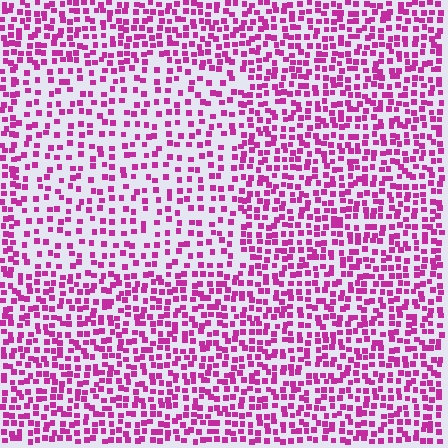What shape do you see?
I see a rectangle.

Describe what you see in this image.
The image contains small magenta elements arranged at two different densities. A rectangle-shaped region is visible where the elements are less densely packed than the surrounding area.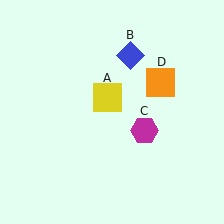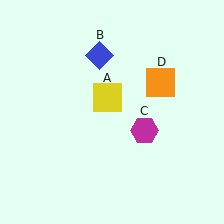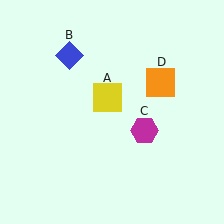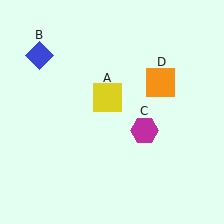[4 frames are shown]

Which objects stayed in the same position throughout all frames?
Yellow square (object A) and magenta hexagon (object C) and orange square (object D) remained stationary.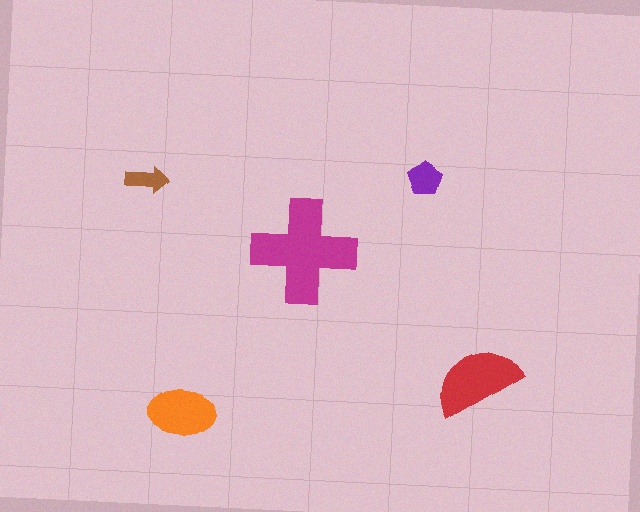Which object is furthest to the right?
The red semicircle is rightmost.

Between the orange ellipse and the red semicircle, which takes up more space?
The red semicircle.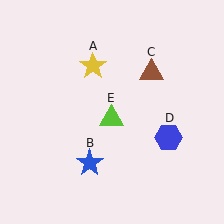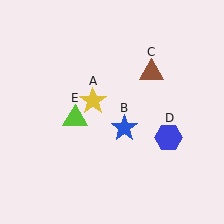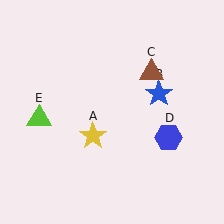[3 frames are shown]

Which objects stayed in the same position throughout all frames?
Brown triangle (object C) and blue hexagon (object D) remained stationary.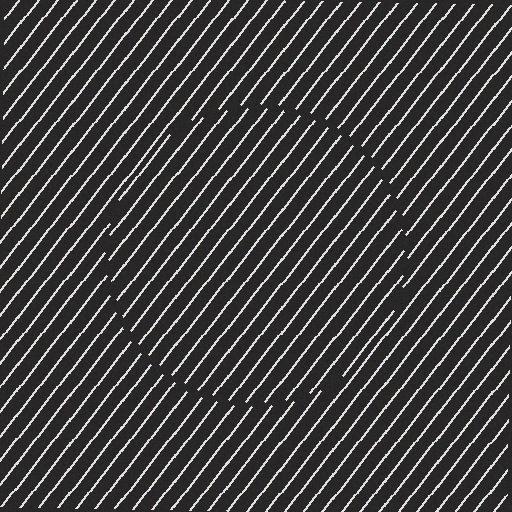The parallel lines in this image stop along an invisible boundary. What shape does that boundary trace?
An illusory circle. The interior of the shape contains the same grating, shifted by half a period — the contour is defined by the phase discontinuity where line-ends from the inner and outer gratings abut.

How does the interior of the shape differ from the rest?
The interior of the shape contains the same grating, shifted by half a period — the contour is defined by the phase discontinuity where line-ends from the inner and outer gratings abut.